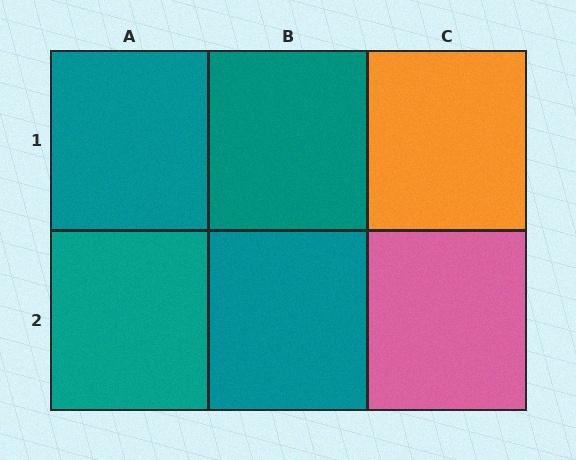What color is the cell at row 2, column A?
Teal.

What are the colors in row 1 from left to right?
Teal, teal, orange.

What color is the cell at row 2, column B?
Teal.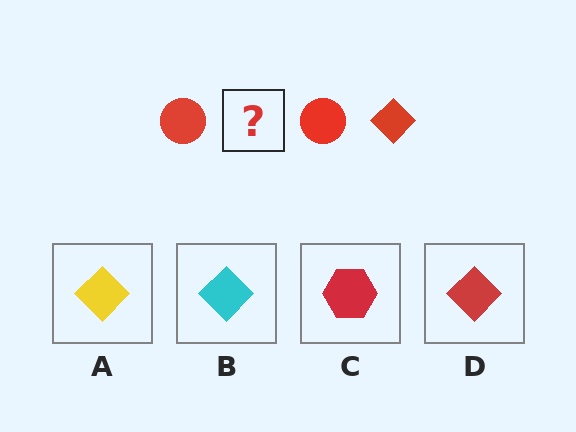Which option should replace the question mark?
Option D.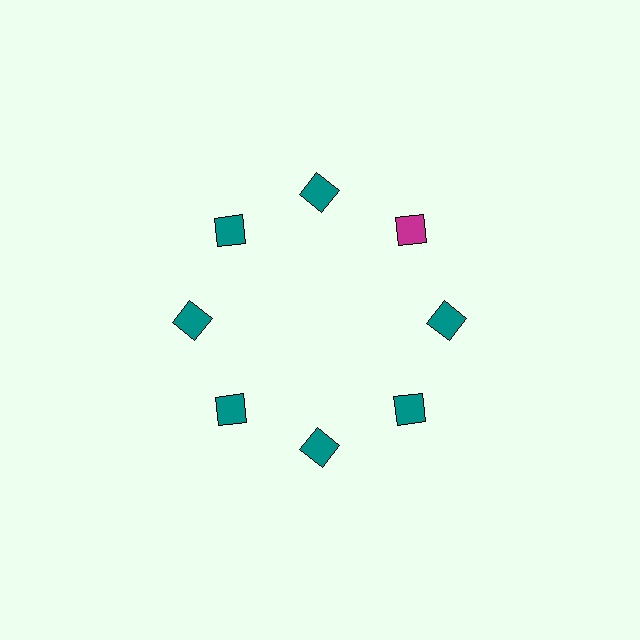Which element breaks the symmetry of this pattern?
The magenta square at roughly the 2 o'clock position breaks the symmetry. All other shapes are teal squares.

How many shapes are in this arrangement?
There are 8 shapes arranged in a ring pattern.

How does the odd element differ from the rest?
It has a different color: magenta instead of teal.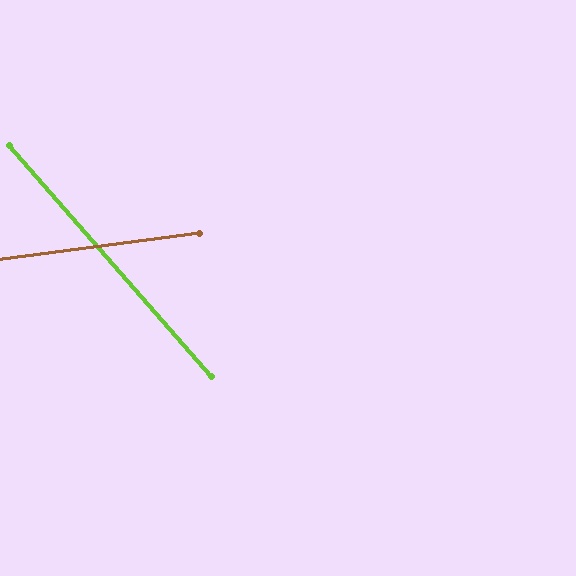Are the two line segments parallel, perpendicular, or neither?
Neither parallel nor perpendicular — they differ by about 56°.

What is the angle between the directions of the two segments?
Approximately 56 degrees.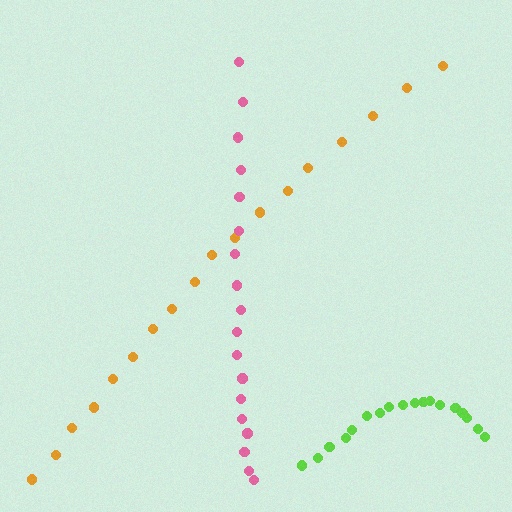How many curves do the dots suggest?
There are 3 distinct paths.